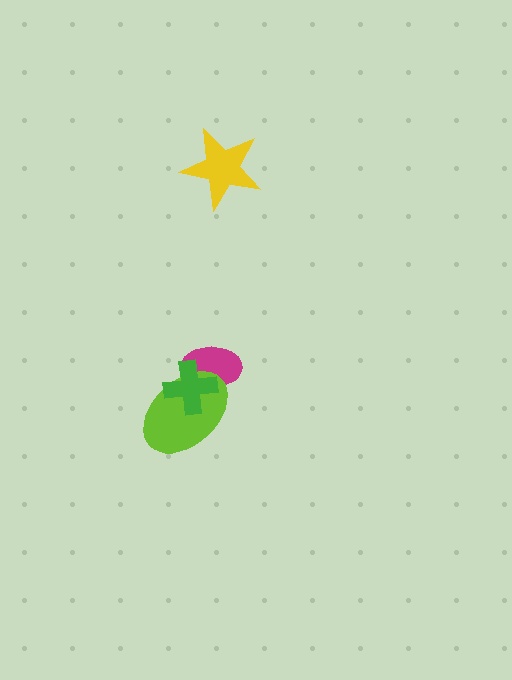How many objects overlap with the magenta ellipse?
2 objects overlap with the magenta ellipse.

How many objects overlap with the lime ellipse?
2 objects overlap with the lime ellipse.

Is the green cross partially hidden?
No, no other shape covers it.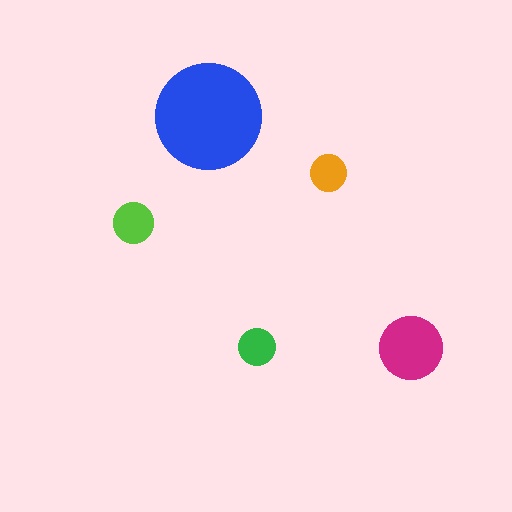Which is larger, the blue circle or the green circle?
The blue one.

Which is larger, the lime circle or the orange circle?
The lime one.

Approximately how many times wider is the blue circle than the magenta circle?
About 1.5 times wider.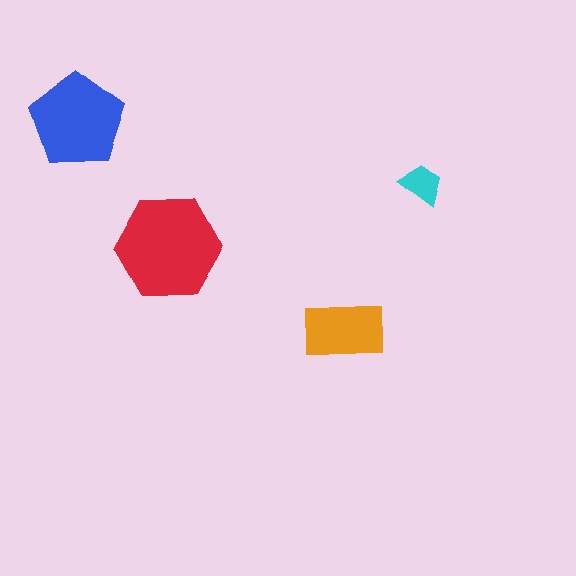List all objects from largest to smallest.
The red hexagon, the blue pentagon, the orange rectangle, the cyan trapezoid.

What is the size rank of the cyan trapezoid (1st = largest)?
4th.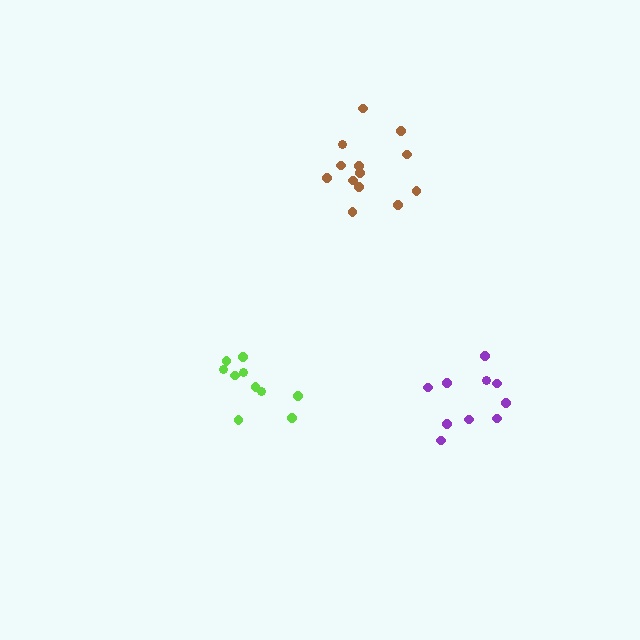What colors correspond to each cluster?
The clusters are colored: purple, lime, brown.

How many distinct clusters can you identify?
There are 3 distinct clusters.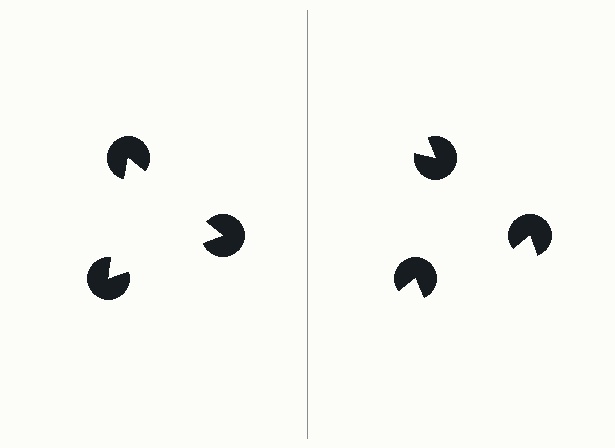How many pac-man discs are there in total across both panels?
6 — 3 on each side.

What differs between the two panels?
The pac-man discs are positioned identically on both sides; only the wedge orientations differ. On the left they align to a triangle; on the right they are misaligned.